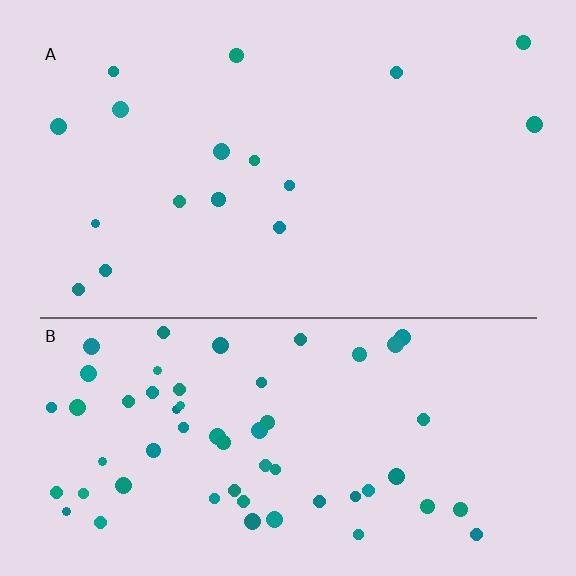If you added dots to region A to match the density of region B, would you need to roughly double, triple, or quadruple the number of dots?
Approximately quadruple.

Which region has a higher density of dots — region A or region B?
B (the bottom).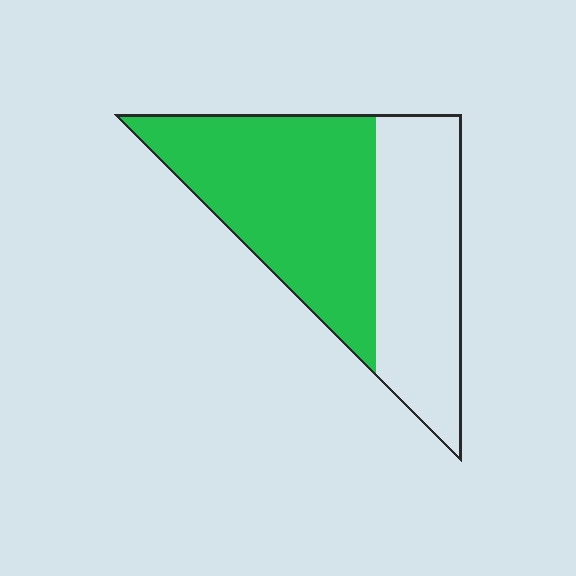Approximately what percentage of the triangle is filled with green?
Approximately 55%.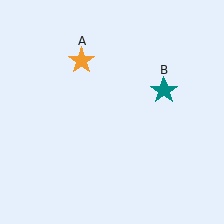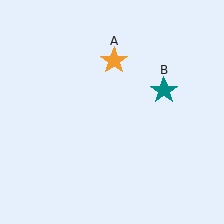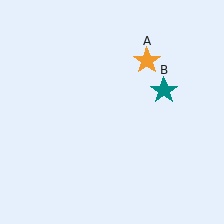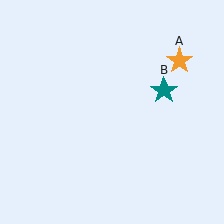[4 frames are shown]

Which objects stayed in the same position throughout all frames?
Teal star (object B) remained stationary.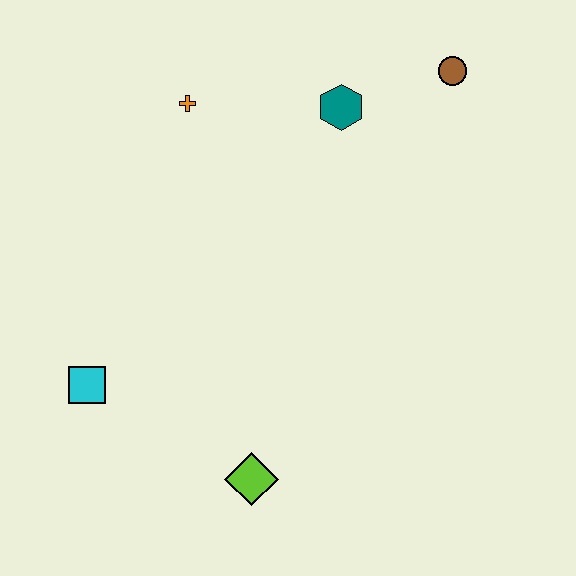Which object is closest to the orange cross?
The teal hexagon is closest to the orange cross.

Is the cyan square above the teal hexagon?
No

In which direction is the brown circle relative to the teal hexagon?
The brown circle is to the right of the teal hexagon.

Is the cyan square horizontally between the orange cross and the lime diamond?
No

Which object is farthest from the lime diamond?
The brown circle is farthest from the lime diamond.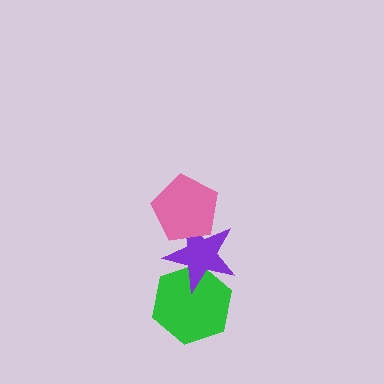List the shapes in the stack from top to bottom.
From top to bottom: the pink pentagon, the purple star, the green hexagon.